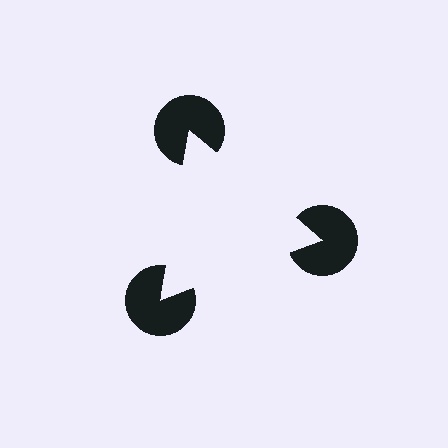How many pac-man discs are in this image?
There are 3 — one at each vertex of the illusory triangle.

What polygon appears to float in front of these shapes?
An illusory triangle — its edges are inferred from the aligned wedge cuts in the pac-man discs, not physically drawn.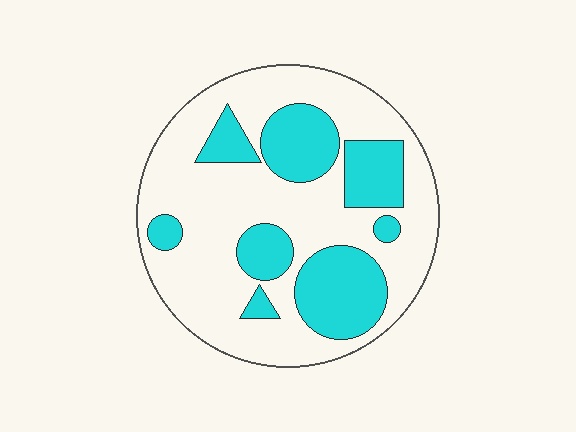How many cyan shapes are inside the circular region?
8.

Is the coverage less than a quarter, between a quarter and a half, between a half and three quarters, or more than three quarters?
Between a quarter and a half.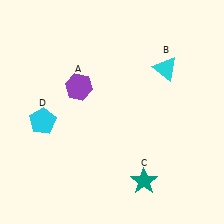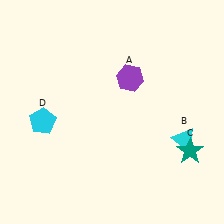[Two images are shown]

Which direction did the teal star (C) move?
The teal star (C) moved right.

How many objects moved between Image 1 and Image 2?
3 objects moved between the two images.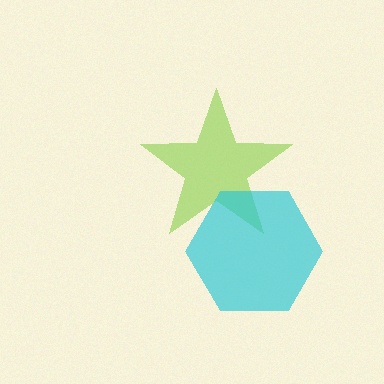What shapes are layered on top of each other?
The layered shapes are: a lime star, a cyan hexagon.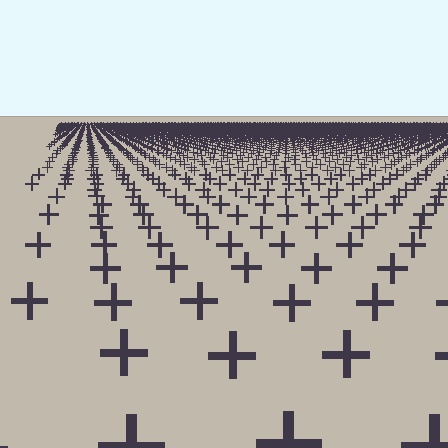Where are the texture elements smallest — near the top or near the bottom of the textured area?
Near the top.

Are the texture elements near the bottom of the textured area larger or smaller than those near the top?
Larger. Near the bottom, elements are closer to the viewer and appear at a bigger on-screen size.